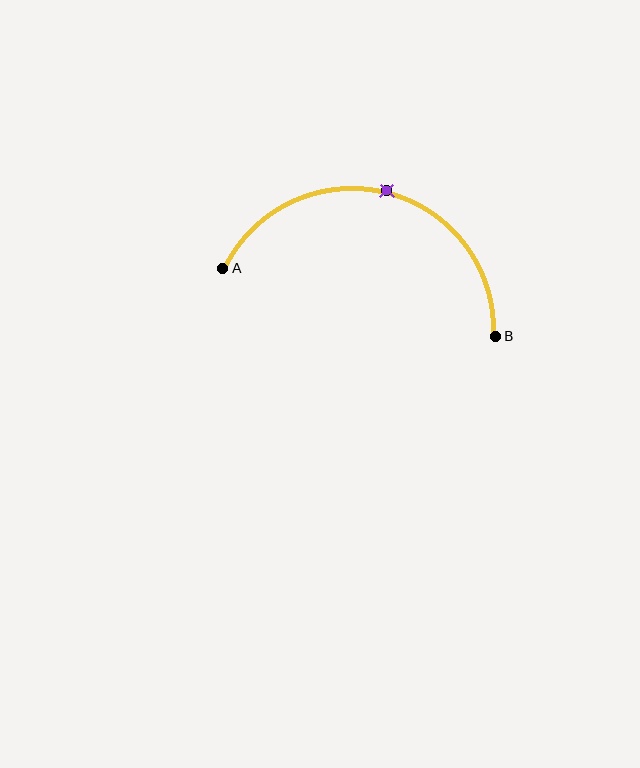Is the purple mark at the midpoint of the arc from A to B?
Yes. The purple mark lies on the arc at equal arc-length from both A and B — it is the arc midpoint.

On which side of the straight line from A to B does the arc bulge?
The arc bulges above the straight line connecting A and B.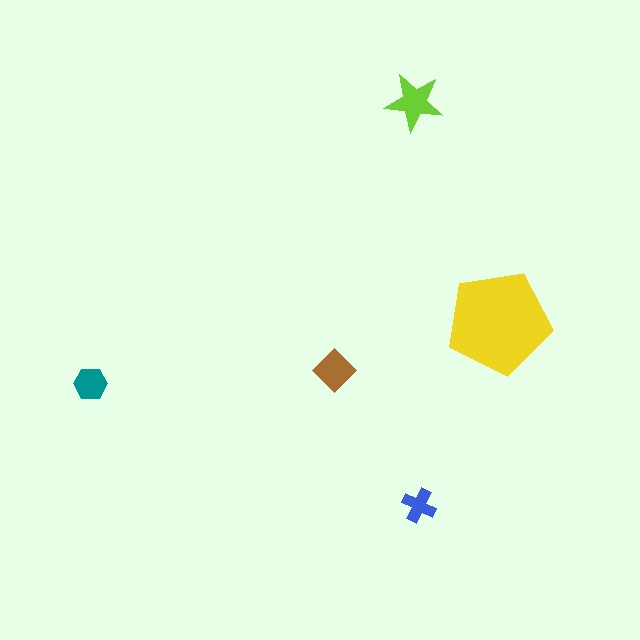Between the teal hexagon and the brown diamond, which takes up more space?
The brown diamond.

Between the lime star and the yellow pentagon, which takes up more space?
The yellow pentagon.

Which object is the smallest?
The blue cross.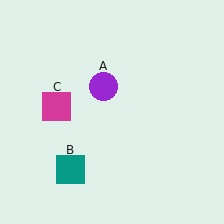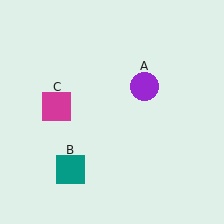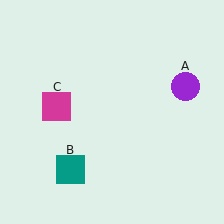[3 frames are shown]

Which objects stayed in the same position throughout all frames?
Teal square (object B) and magenta square (object C) remained stationary.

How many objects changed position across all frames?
1 object changed position: purple circle (object A).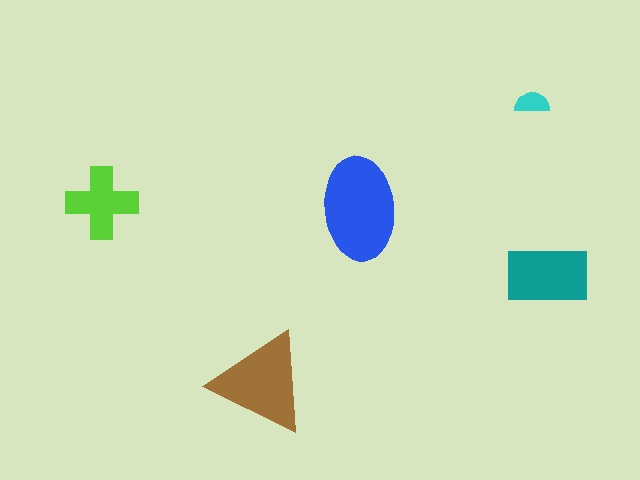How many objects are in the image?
There are 5 objects in the image.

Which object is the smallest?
The cyan semicircle.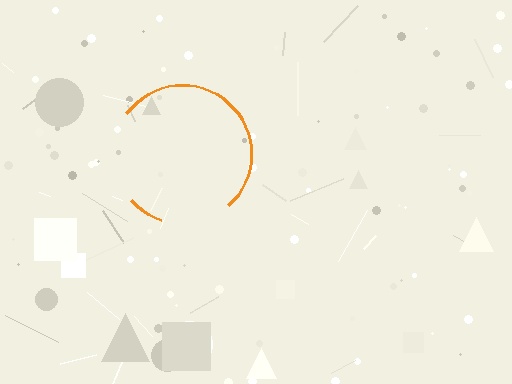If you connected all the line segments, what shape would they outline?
They would outline a circle.